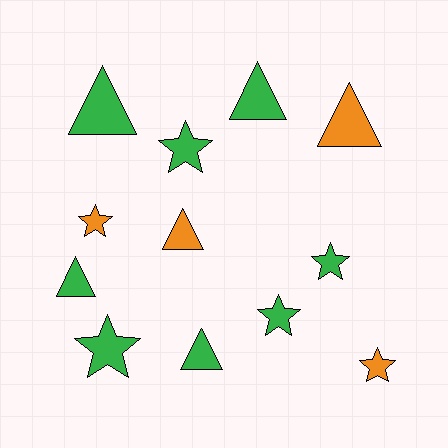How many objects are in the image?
There are 12 objects.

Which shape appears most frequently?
Star, with 6 objects.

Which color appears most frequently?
Green, with 8 objects.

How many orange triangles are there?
There are 2 orange triangles.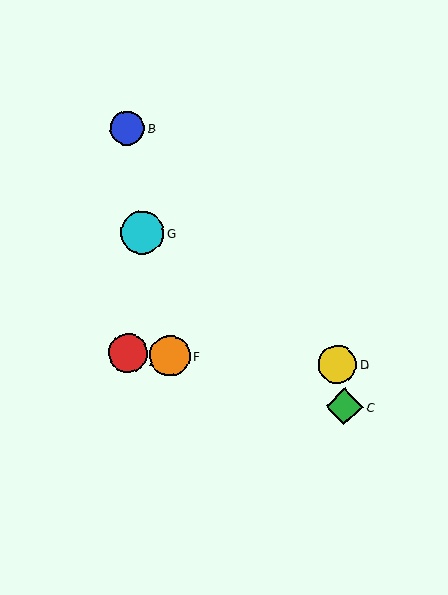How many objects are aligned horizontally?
4 objects (A, D, E, F) are aligned horizontally.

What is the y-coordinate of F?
Object F is at y≈356.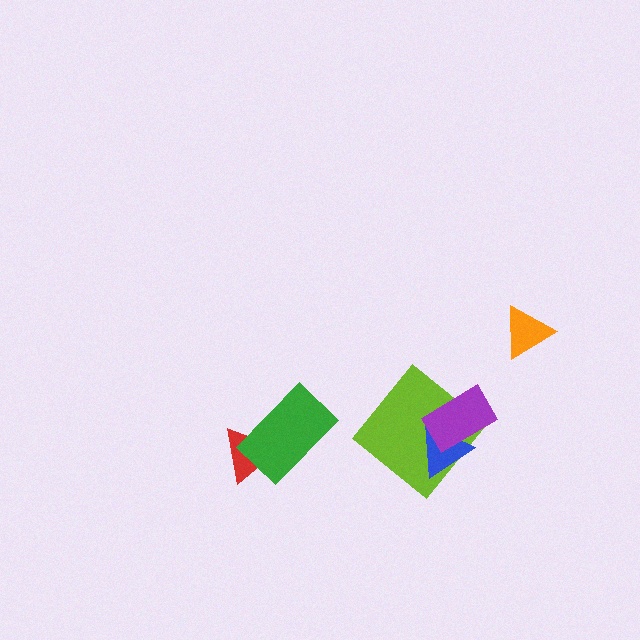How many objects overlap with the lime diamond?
2 objects overlap with the lime diamond.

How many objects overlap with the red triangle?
1 object overlaps with the red triangle.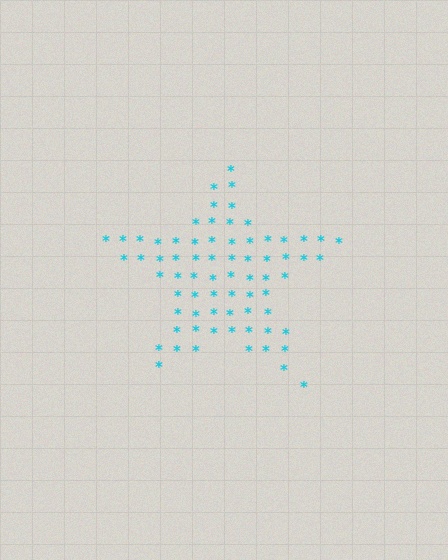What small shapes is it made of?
It is made of small asterisks.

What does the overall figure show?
The overall figure shows a star.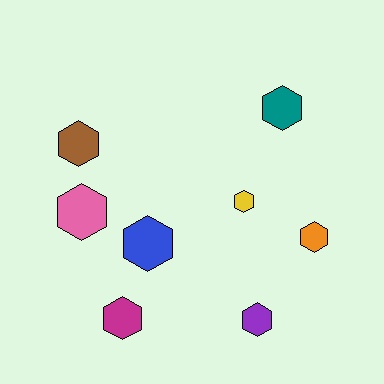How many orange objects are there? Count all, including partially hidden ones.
There is 1 orange object.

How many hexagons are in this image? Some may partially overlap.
There are 8 hexagons.